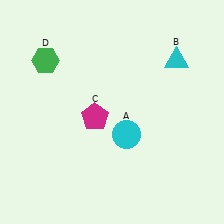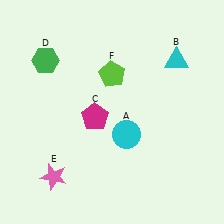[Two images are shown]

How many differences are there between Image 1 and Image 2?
There are 2 differences between the two images.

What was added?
A pink star (E), a lime pentagon (F) were added in Image 2.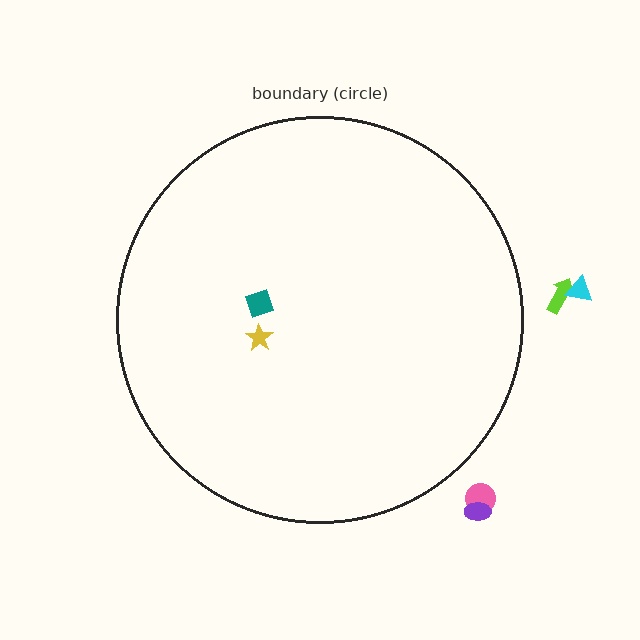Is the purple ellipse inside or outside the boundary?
Outside.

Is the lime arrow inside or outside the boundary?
Outside.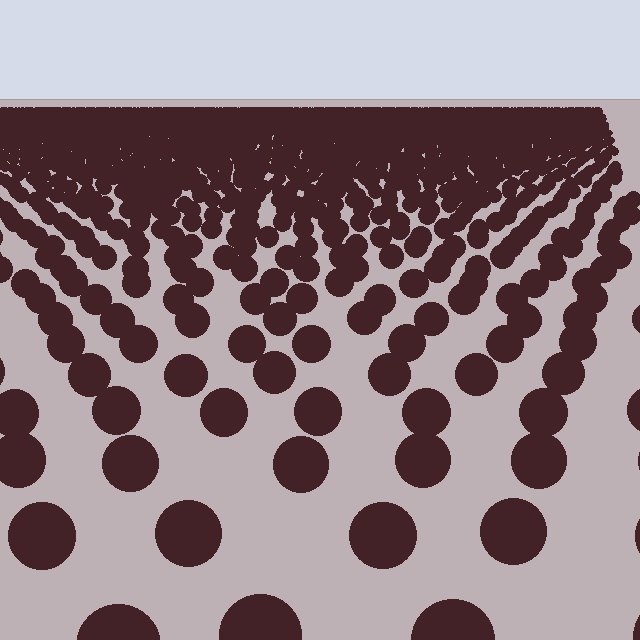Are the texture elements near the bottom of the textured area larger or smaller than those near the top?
Larger. Near the bottom, elements are closer to the viewer and appear at a bigger on-screen size.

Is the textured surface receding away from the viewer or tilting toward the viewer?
The surface is receding away from the viewer. Texture elements get smaller and denser toward the top.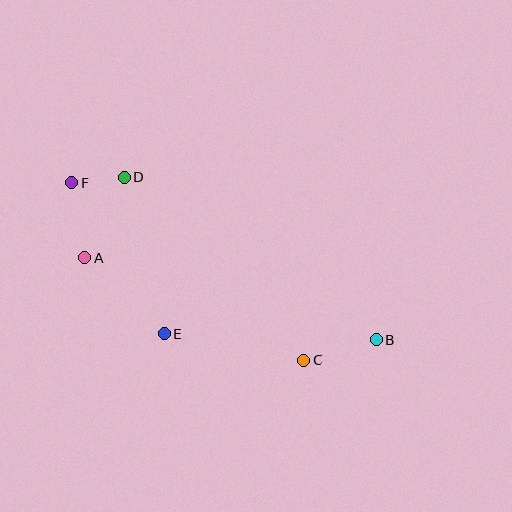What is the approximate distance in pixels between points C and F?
The distance between C and F is approximately 291 pixels.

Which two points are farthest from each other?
Points B and F are farthest from each other.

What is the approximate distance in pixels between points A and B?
The distance between A and B is approximately 303 pixels.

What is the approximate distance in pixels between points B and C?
The distance between B and C is approximately 75 pixels.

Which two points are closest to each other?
Points D and F are closest to each other.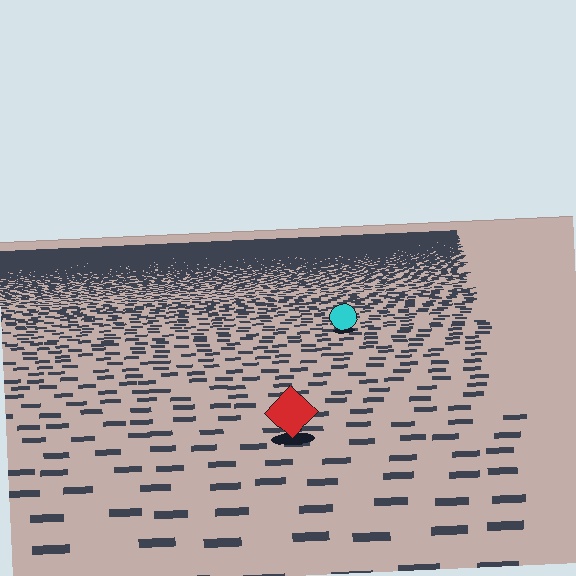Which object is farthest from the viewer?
The cyan circle is farthest from the viewer. It appears smaller and the ground texture around it is denser.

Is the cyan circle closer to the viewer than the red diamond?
No. The red diamond is closer — you can tell from the texture gradient: the ground texture is coarser near it.